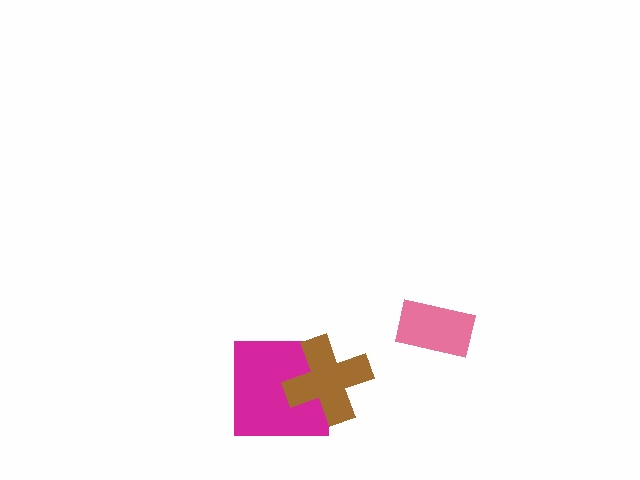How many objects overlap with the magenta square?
1 object overlaps with the magenta square.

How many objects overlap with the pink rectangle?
0 objects overlap with the pink rectangle.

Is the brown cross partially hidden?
No, no other shape covers it.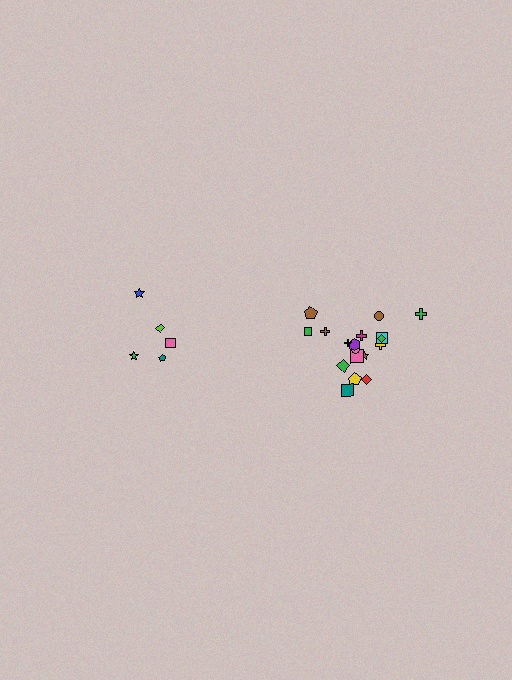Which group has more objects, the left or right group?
The right group.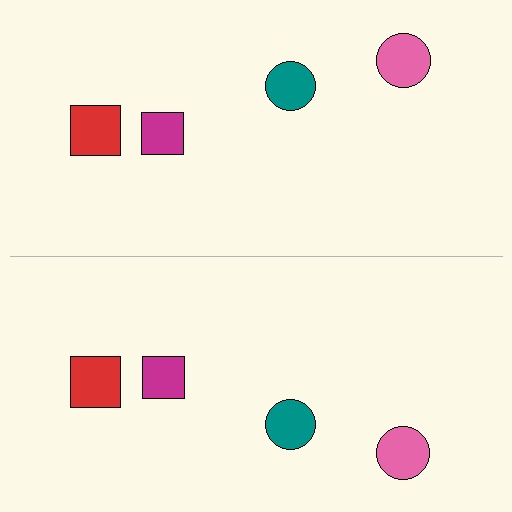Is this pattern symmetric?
Yes, this pattern has bilateral (reflection) symmetry.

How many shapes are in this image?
There are 8 shapes in this image.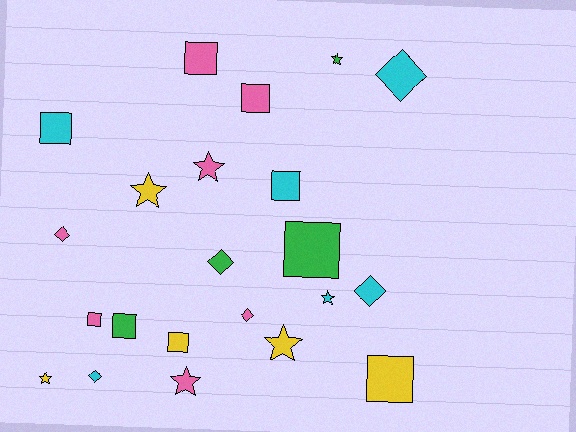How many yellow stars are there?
There are 3 yellow stars.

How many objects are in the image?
There are 22 objects.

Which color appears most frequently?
Pink, with 7 objects.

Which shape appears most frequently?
Square, with 9 objects.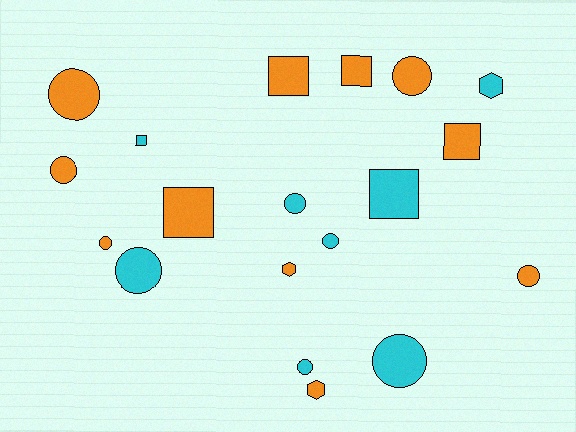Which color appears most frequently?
Orange, with 11 objects.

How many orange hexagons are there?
There are 2 orange hexagons.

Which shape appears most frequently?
Circle, with 10 objects.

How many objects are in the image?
There are 19 objects.